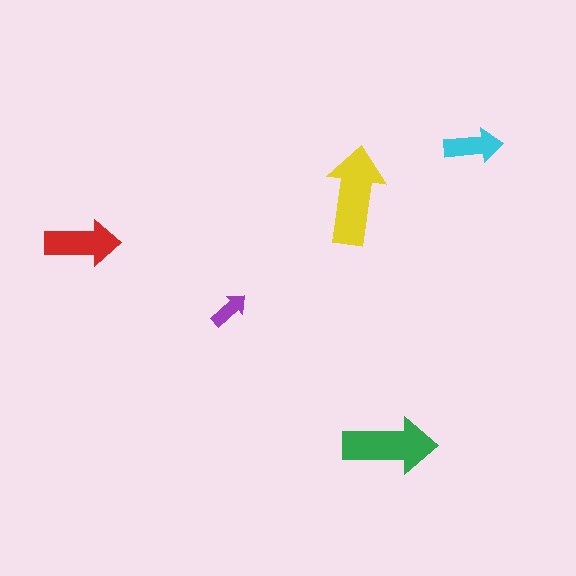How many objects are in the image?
There are 5 objects in the image.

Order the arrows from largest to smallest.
the yellow one, the green one, the red one, the cyan one, the purple one.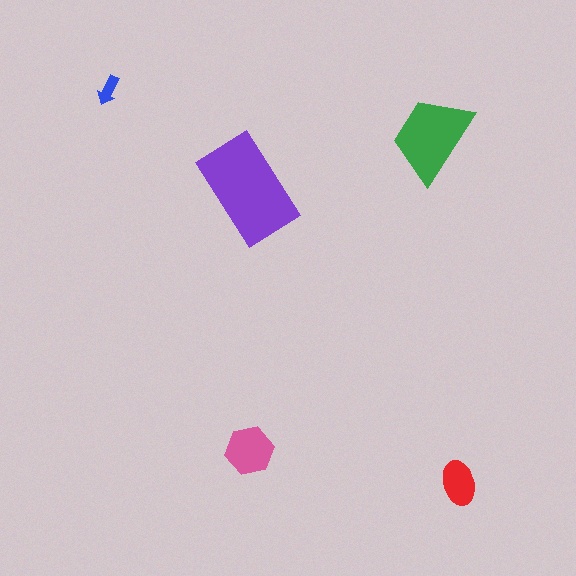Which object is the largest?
The purple rectangle.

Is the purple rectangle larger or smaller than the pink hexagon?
Larger.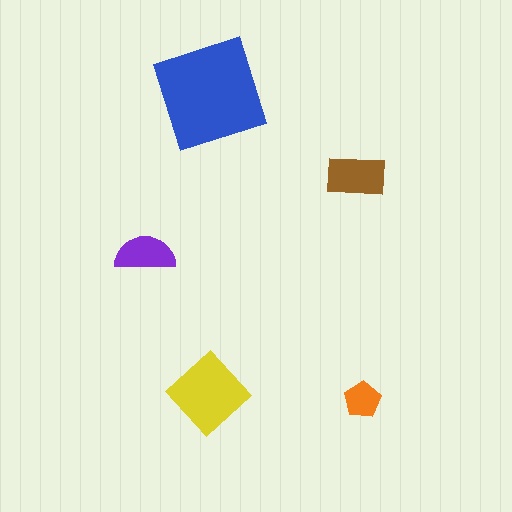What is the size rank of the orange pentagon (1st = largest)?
5th.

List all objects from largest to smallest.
The blue diamond, the yellow diamond, the brown rectangle, the purple semicircle, the orange pentagon.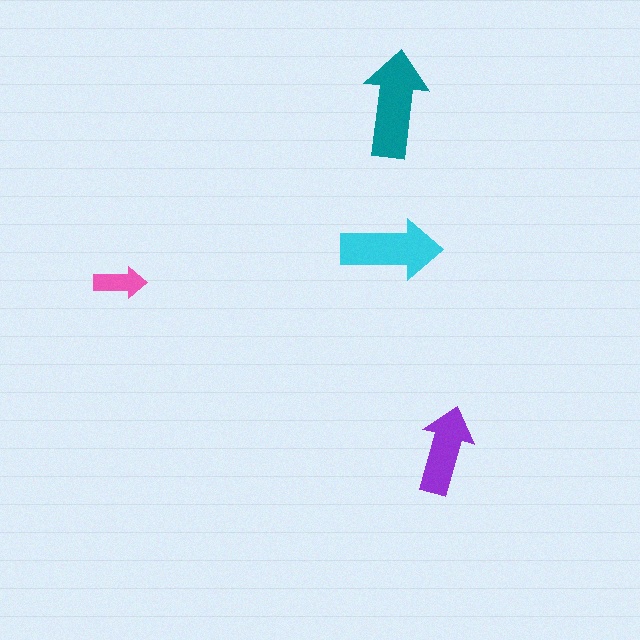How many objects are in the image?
There are 4 objects in the image.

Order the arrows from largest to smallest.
the teal one, the cyan one, the purple one, the pink one.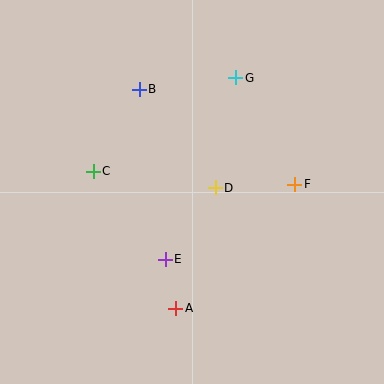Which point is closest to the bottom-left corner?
Point A is closest to the bottom-left corner.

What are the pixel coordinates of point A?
Point A is at (176, 308).